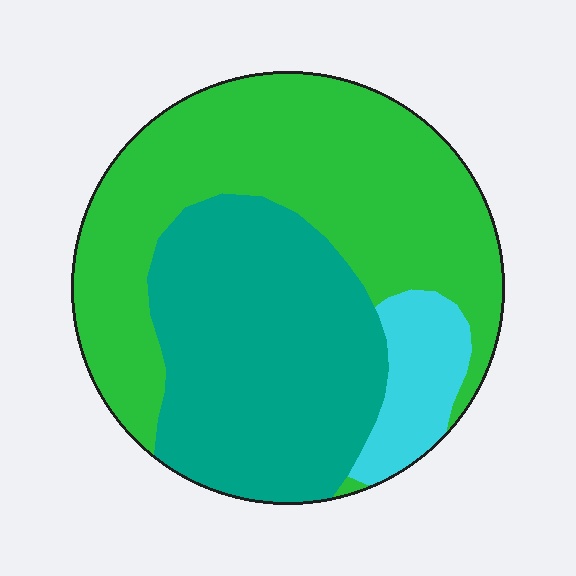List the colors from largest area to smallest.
From largest to smallest: green, teal, cyan.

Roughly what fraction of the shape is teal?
Teal covers 40% of the shape.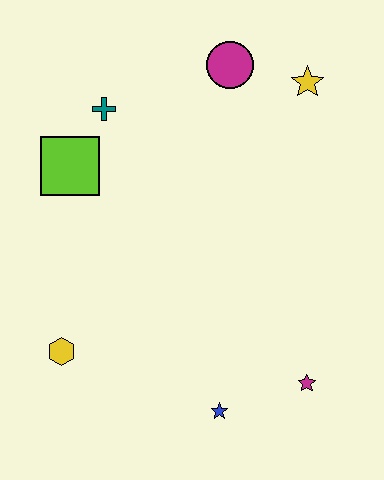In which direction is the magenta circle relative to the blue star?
The magenta circle is above the blue star.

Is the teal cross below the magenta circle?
Yes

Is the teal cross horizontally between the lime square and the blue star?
Yes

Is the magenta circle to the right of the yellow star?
No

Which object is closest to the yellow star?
The magenta circle is closest to the yellow star.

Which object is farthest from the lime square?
The magenta star is farthest from the lime square.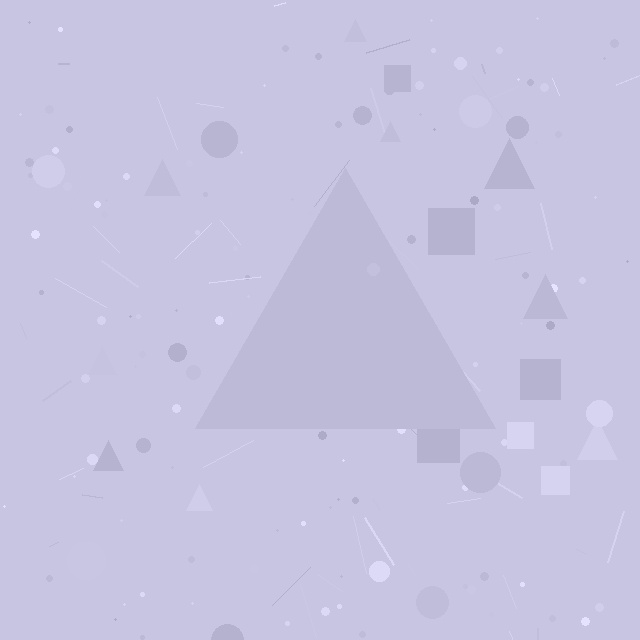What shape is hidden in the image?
A triangle is hidden in the image.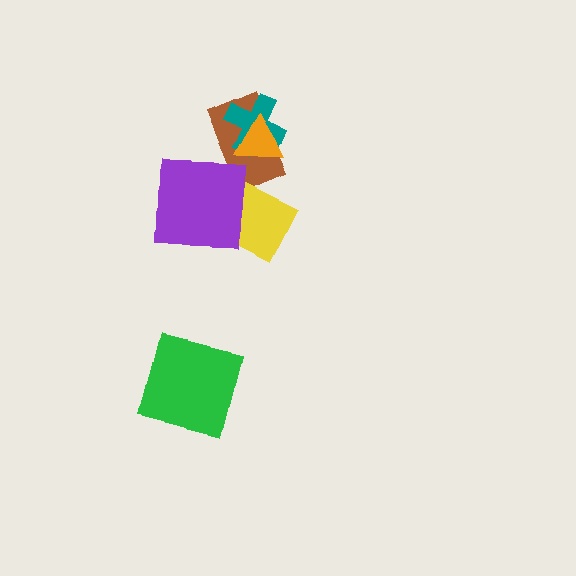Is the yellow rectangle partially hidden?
Yes, it is partially covered by another shape.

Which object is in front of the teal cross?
The orange triangle is in front of the teal cross.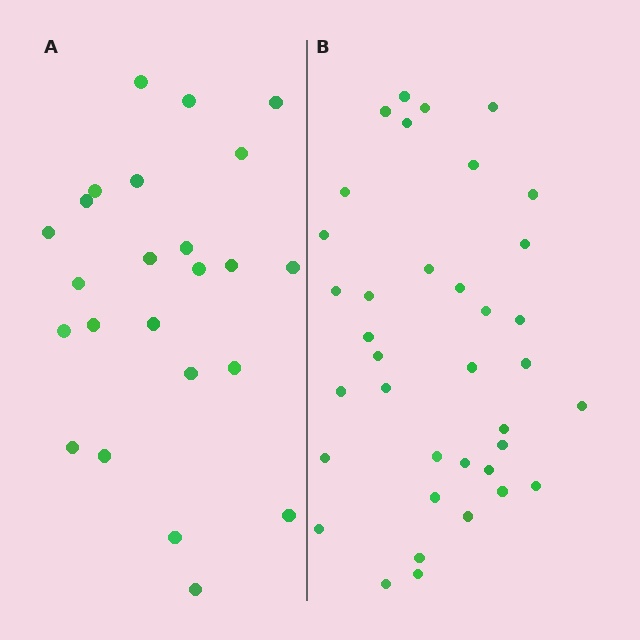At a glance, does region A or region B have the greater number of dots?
Region B (the right region) has more dots.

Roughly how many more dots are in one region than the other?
Region B has approximately 15 more dots than region A.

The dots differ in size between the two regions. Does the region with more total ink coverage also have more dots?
No. Region A has more total ink coverage because its dots are larger, but region B actually contains more individual dots. Total area can be misleading — the number of items is what matters here.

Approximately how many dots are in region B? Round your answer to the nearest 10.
About 40 dots. (The exact count is 37, which rounds to 40.)